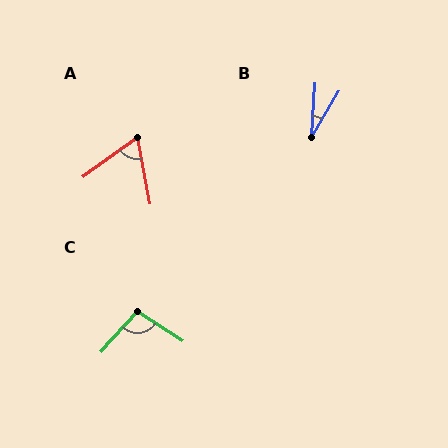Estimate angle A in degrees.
Approximately 65 degrees.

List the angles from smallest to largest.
B (27°), A (65°), C (99°).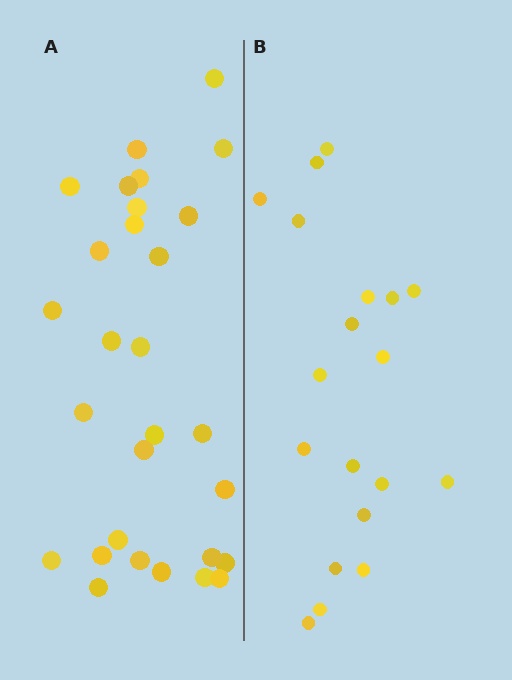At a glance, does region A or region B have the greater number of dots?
Region A (the left region) has more dots.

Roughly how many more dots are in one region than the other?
Region A has roughly 10 or so more dots than region B.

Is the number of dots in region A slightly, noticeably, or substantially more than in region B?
Region A has substantially more. The ratio is roughly 1.5 to 1.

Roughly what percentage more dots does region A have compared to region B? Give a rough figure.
About 55% more.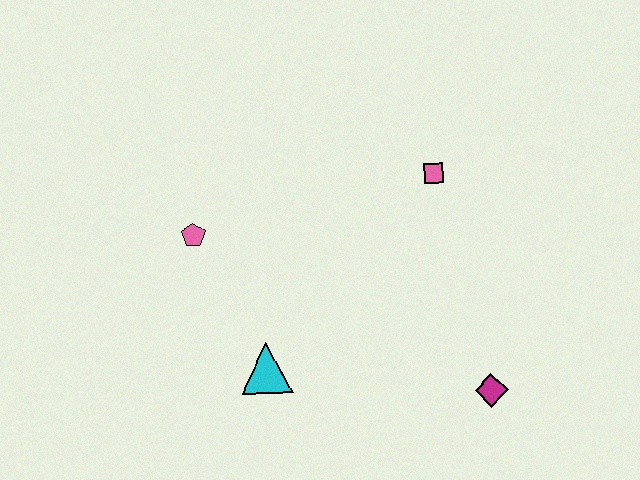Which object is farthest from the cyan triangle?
The pink square is farthest from the cyan triangle.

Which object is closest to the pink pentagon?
The cyan triangle is closest to the pink pentagon.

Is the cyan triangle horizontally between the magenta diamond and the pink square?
No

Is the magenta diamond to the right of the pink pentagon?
Yes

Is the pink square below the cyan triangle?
No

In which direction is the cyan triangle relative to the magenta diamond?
The cyan triangle is to the left of the magenta diamond.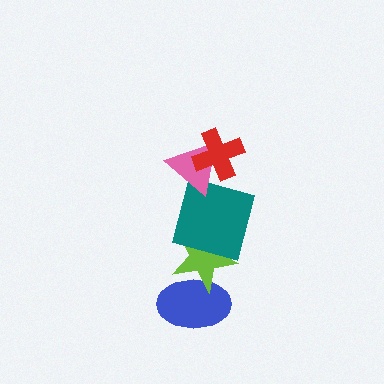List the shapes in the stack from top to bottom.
From top to bottom: the red cross, the pink triangle, the teal square, the lime star, the blue ellipse.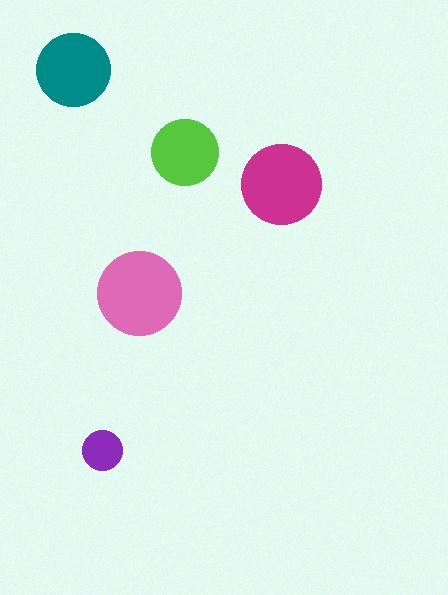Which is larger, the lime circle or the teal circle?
The teal one.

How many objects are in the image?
There are 5 objects in the image.